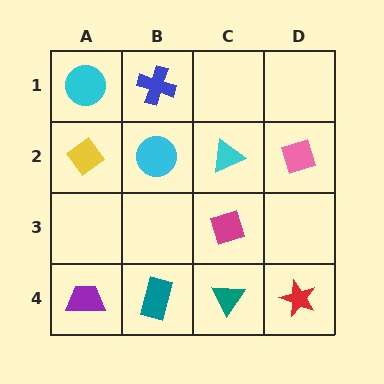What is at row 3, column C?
A magenta diamond.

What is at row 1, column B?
A blue cross.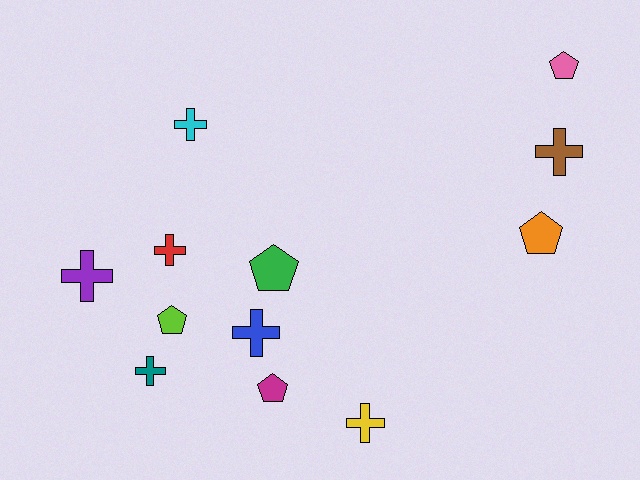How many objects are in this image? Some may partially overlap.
There are 12 objects.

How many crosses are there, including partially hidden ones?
There are 7 crosses.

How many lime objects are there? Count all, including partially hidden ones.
There is 1 lime object.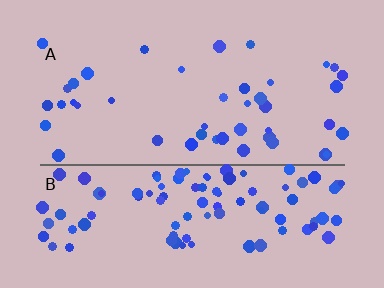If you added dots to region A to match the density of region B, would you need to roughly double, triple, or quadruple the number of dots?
Approximately triple.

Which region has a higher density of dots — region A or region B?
B (the bottom).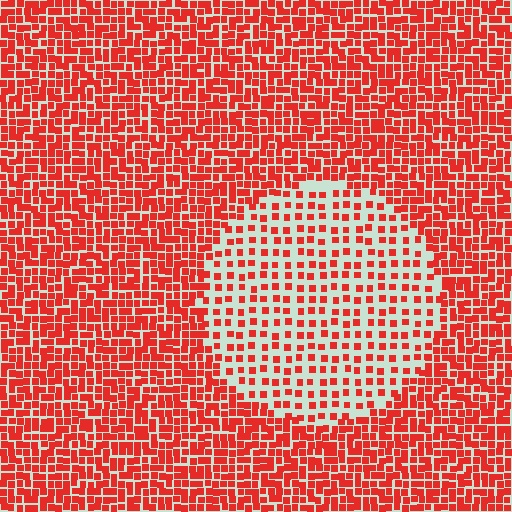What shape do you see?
I see a circle.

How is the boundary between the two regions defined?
The boundary is defined by a change in element density (approximately 2.2x ratio). All elements are the same color, size, and shape.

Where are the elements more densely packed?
The elements are more densely packed outside the circle boundary.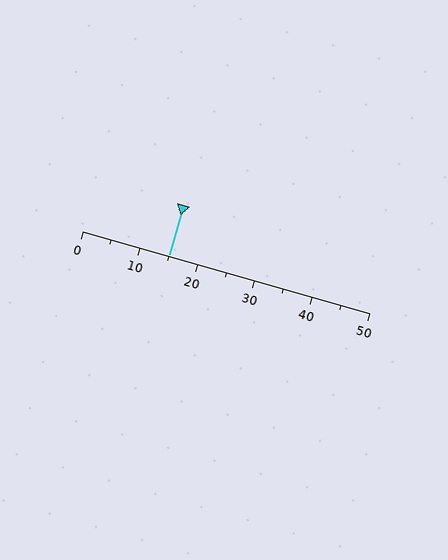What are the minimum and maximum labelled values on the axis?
The axis runs from 0 to 50.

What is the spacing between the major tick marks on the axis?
The major ticks are spaced 10 apart.